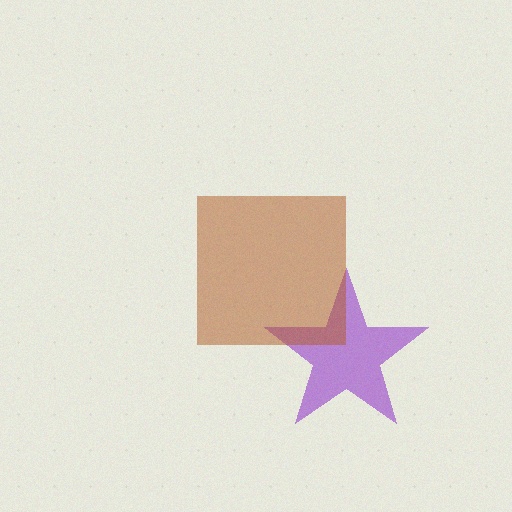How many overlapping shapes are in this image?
There are 2 overlapping shapes in the image.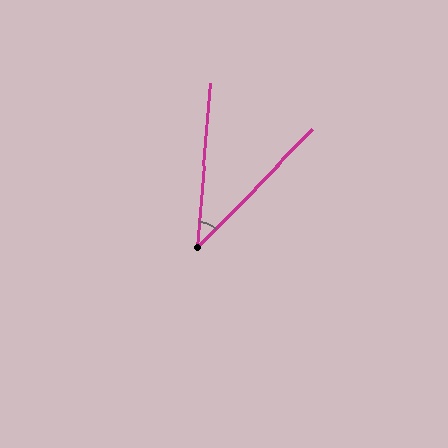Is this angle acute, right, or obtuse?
It is acute.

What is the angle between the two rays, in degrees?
Approximately 40 degrees.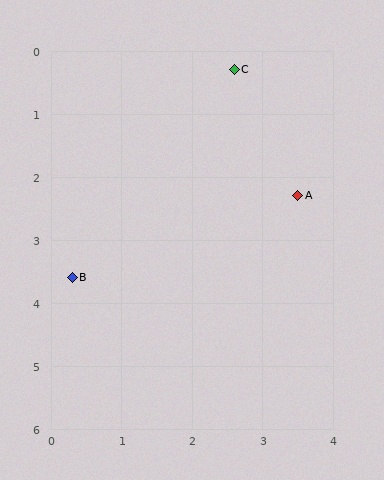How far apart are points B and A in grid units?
Points B and A are about 3.5 grid units apart.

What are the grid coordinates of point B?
Point B is at approximately (0.3, 3.6).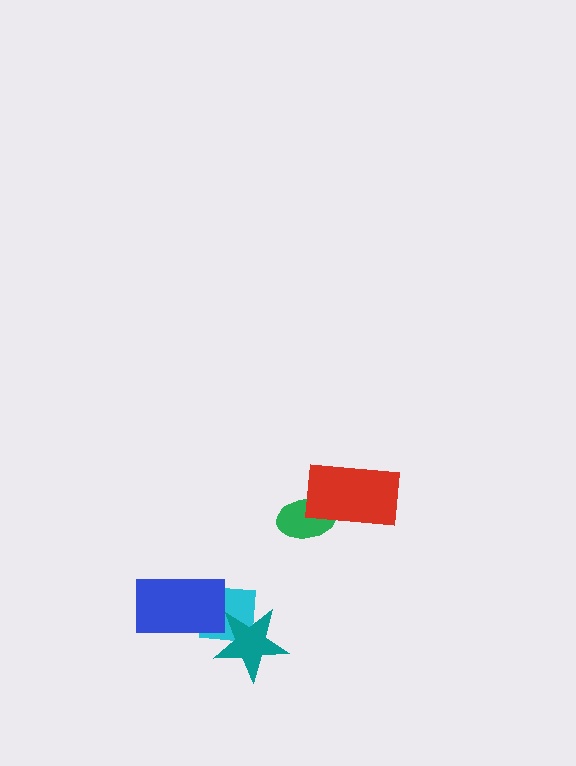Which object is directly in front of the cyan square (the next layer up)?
The teal star is directly in front of the cyan square.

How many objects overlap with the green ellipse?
1 object overlaps with the green ellipse.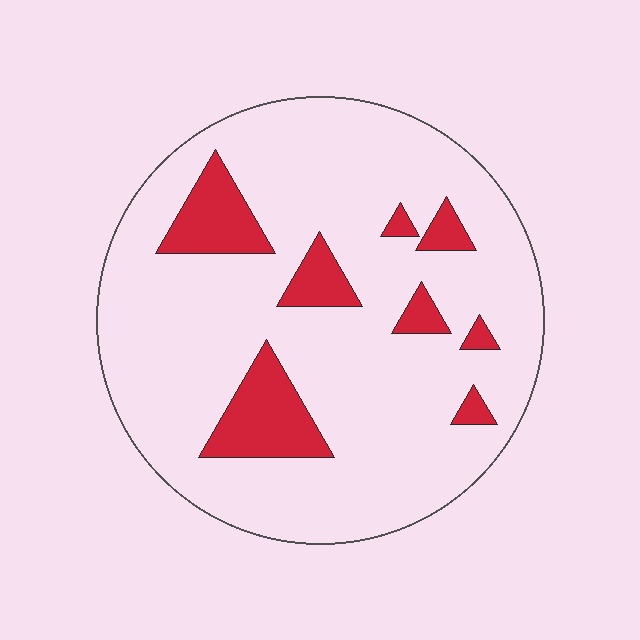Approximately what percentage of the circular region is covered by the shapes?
Approximately 15%.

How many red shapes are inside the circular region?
8.